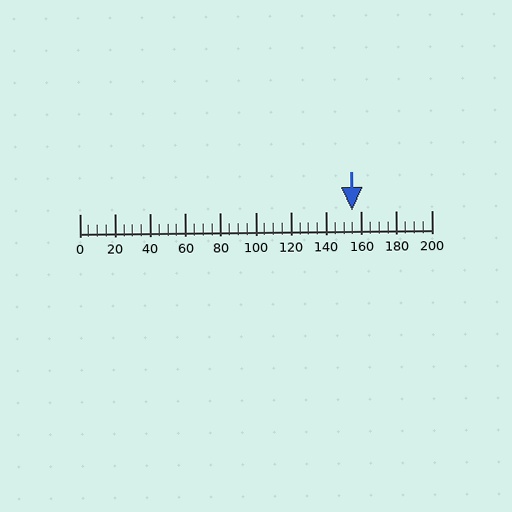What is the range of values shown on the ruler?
The ruler shows values from 0 to 200.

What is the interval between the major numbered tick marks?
The major tick marks are spaced 20 units apart.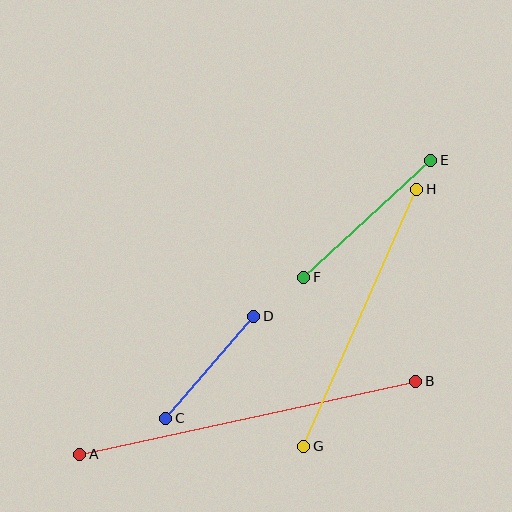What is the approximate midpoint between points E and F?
The midpoint is at approximately (367, 219) pixels.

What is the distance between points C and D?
The distance is approximately 135 pixels.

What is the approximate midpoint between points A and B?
The midpoint is at approximately (248, 418) pixels.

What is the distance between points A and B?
The distance is approximately 344 pixels.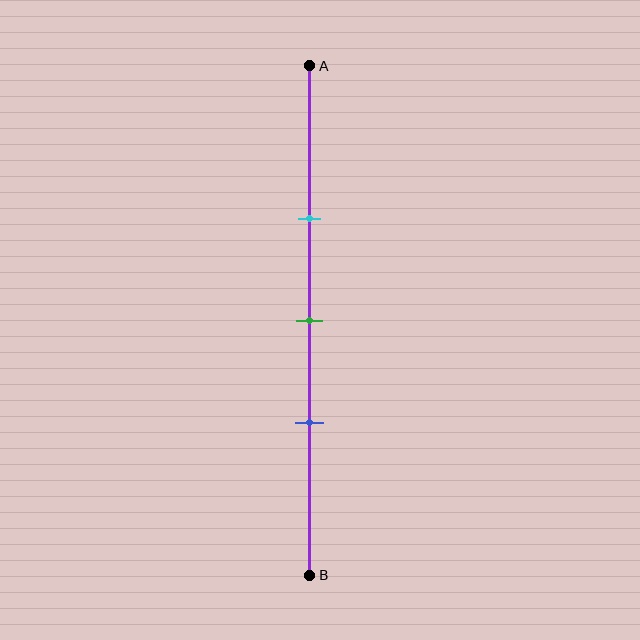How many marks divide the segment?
There are 3 marks dividing the segment.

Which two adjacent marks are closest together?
The green and blue marks are the closest adjacent pair.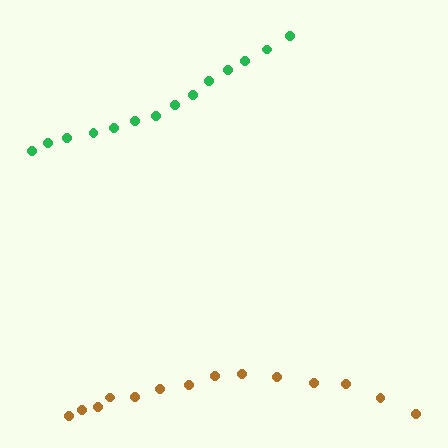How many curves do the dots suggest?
There are 2 distinct paths.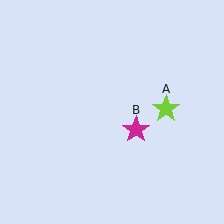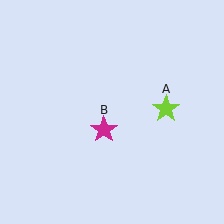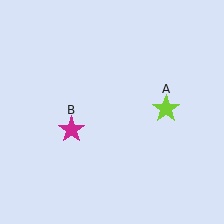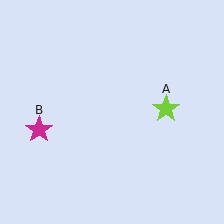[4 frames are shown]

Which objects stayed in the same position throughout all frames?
Lime star (object A) remained stationary.